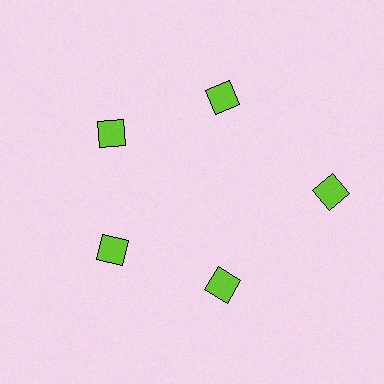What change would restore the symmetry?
The symmetry would be restored by moving it inward, back onto the ring so that all 5 diamonds sit at equal angles and equal distance from the center.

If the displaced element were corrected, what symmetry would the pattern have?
It would have 5-fold rotational symmetry — the pattern would map onto itself every 72 degrees.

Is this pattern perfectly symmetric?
No. The 5 lime diamonds are arranged in a ring, but one element near the 3 o'clock position is pushed outward from the center, breaking the 5-fold rotational symmetry.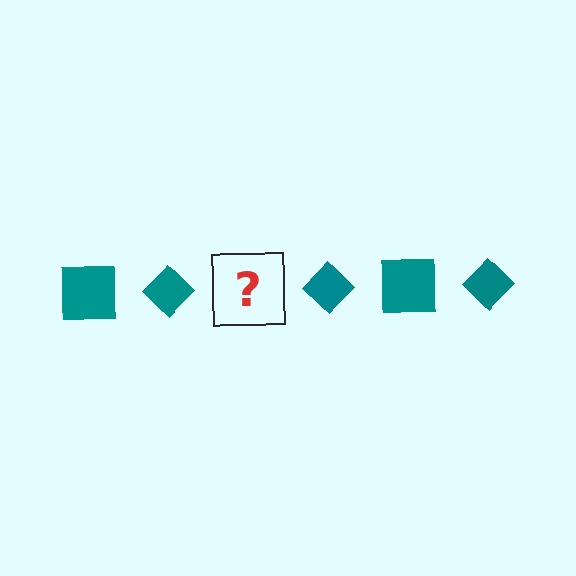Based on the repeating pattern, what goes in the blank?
The blank should be a teal square.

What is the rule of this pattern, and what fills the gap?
The rule is that the pattern cycles through square, diamond shapes in teal. The gap should be filled with a teal square.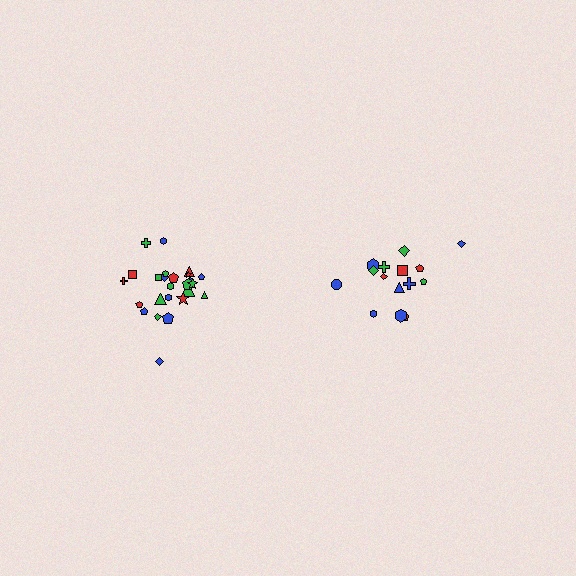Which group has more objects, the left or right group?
The left group.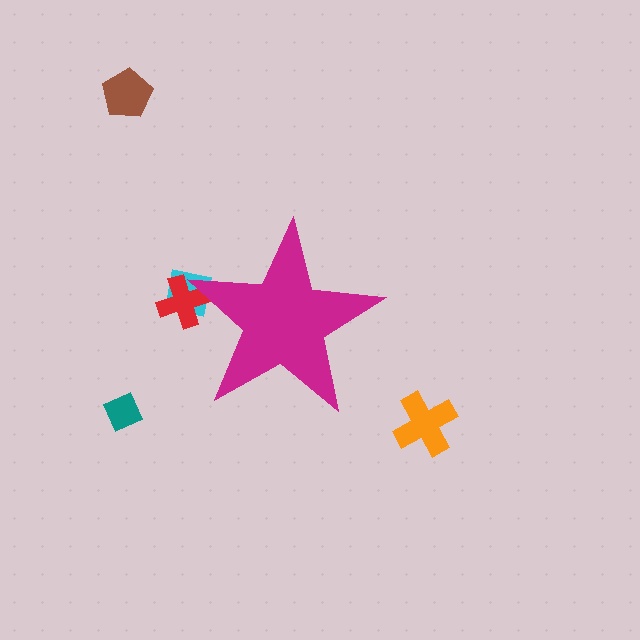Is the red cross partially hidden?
Yes, the red cross is partially hidden behind the magenta star.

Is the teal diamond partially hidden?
No, the teal diamond is fully visible.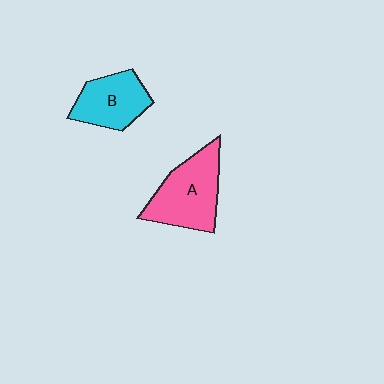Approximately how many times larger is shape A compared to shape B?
Approximately 1.3 times.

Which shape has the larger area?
Shape A (pink).